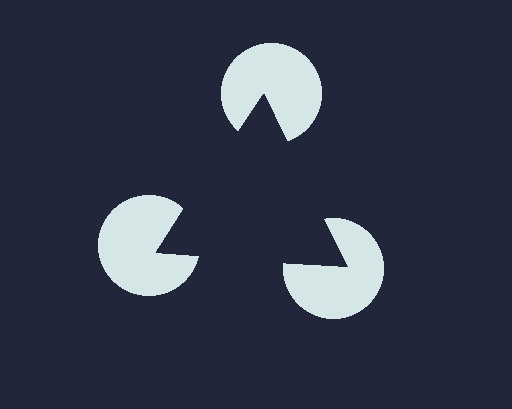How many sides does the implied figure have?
3 sides.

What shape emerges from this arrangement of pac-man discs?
An illusory triangle — its edges are inferred from the aligned wedge cuts in the pac-man discs, not physically drawn.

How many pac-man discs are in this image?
There are 3 — one at each vertex of the illusory triangle.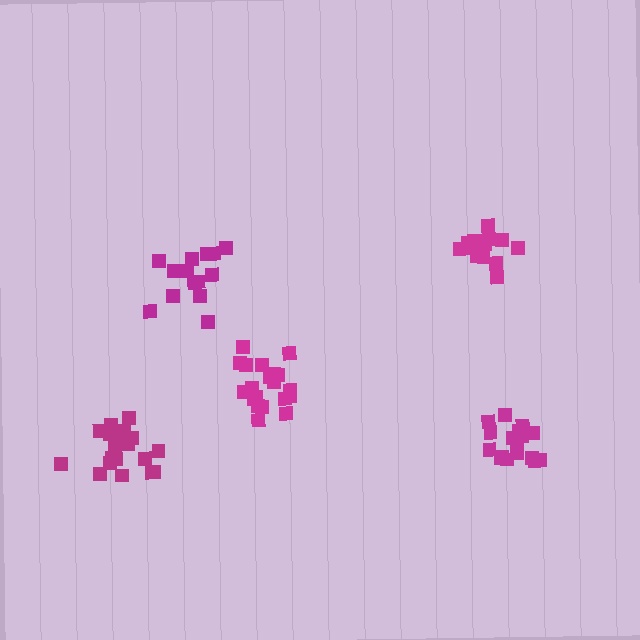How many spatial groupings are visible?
There are 5 spatial groupings.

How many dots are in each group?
Group 1: 16 dots, Group 2: 20 dots, Group 3: 18 dots, Group 4: 17 dots, Group 5: 20 dots (91 total).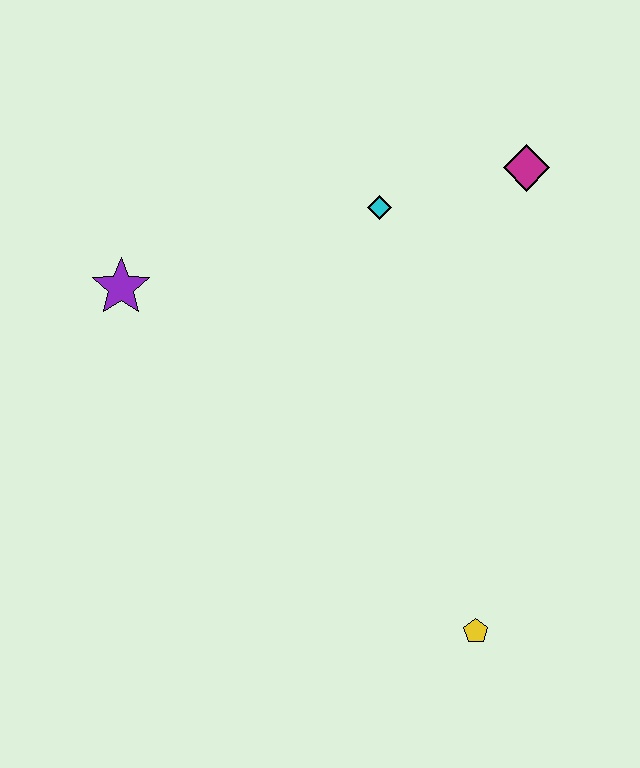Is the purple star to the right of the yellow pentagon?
No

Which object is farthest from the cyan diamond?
The yellow pentagon is farthest from the cyan diamond.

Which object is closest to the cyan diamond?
The magenta diamond is closest to the cyan diamond.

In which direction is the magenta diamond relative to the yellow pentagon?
The magenta diamond is above the yellow pentagon.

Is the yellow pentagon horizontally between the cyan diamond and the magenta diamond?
Yes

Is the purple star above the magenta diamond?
No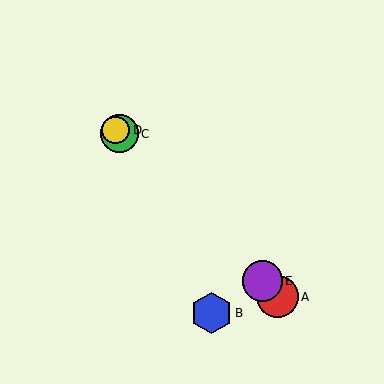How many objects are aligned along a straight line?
4 objects (A, C, D, E) are aligned along a straight line.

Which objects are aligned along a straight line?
Objects A, C, D, E are aligned along a straight line.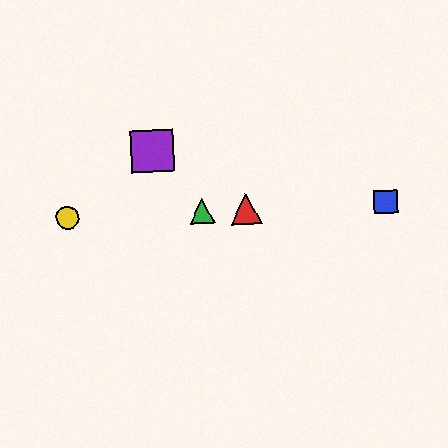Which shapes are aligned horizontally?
The red triangle, the blue square, the green triangle, the yellow circle are aligned horizontally.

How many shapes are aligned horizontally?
4 shapes (the red triangle, the blue square, the green triangle, the yellow circle) are aligned horizontally.